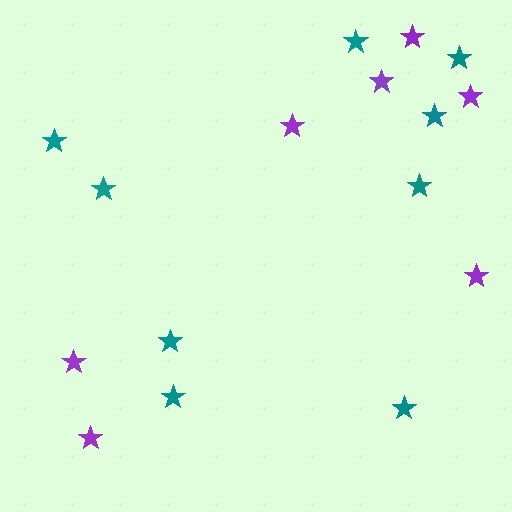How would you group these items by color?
There are 2 groups: one group of teal stars (9) and one group of purple stars (7).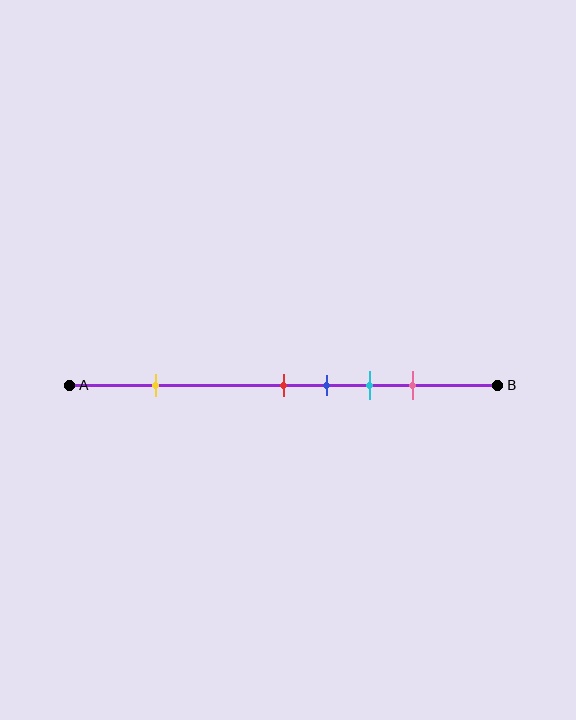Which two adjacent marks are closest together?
The red and blue marks are the closest adjacent pair.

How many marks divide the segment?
There are 5 marks dividing the segment.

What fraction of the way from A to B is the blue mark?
The blue mark is approximately 60% (0.6) of the way from A to B.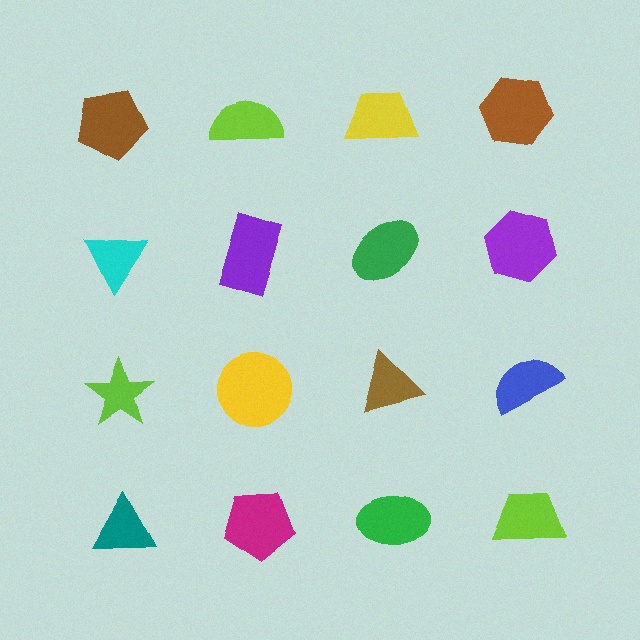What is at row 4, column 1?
A teal triangle.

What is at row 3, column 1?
A lime star.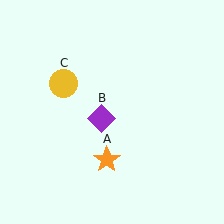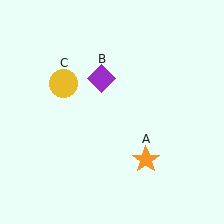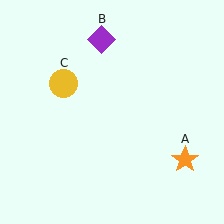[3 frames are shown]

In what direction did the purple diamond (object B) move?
The purple diamond (object B) moved up.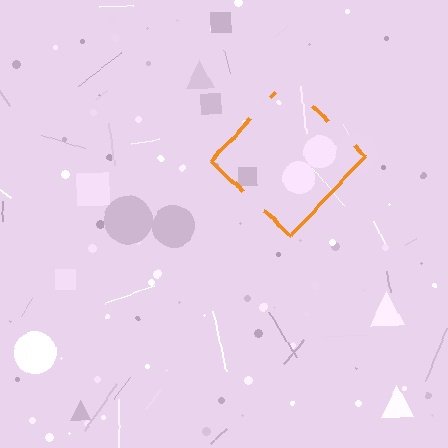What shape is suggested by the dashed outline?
The dashed outline suggests a diamond.